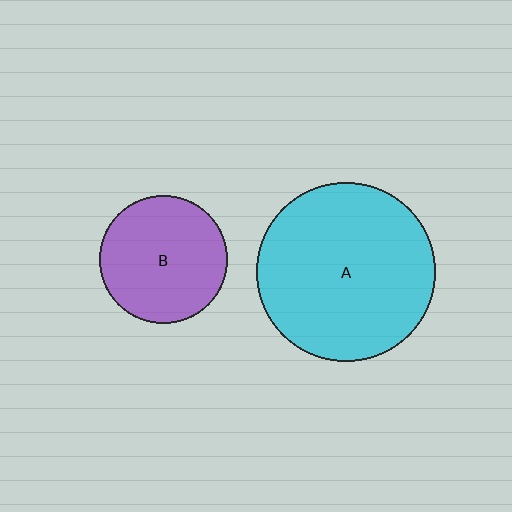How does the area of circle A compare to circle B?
Approximately 2.0 times.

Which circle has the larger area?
Circle A (cyan).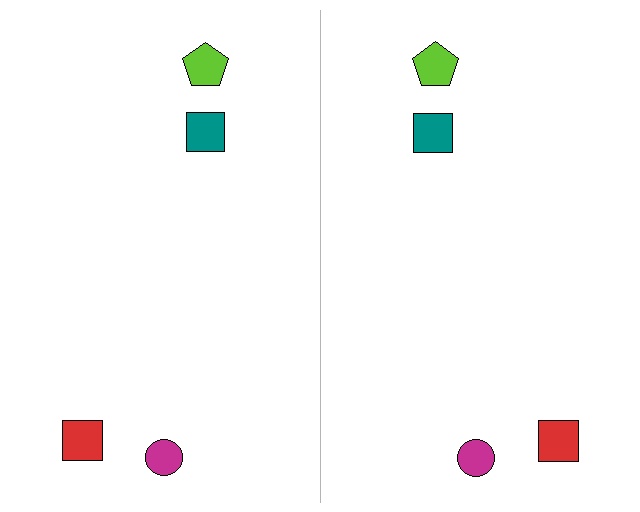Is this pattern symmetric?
Yes, this pattern has bilateral (reflection) symmetry.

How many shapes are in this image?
There are 8 shapes in this image.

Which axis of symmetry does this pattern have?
The pattern has a vertical axis of symmetry running through the center of the image.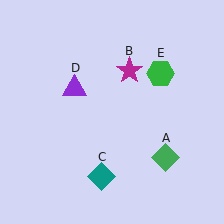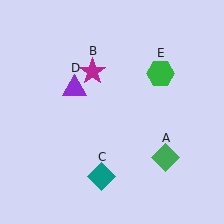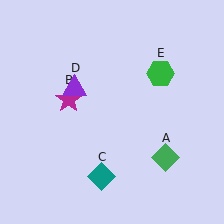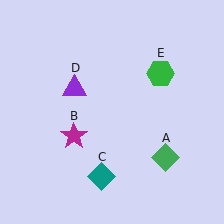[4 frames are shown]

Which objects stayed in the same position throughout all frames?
Green diamond (object A) and teal diamond (object C) and purple triangle (object D) and green hexagon (object E) remained stationary.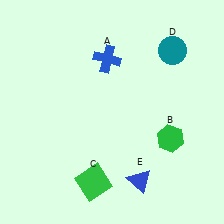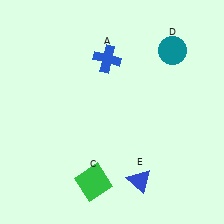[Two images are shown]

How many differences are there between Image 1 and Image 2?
There is 1 difference between the two images.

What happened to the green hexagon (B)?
The green hexagon (B) was removed in Image 2. It was in the bottom-right area of Image 1.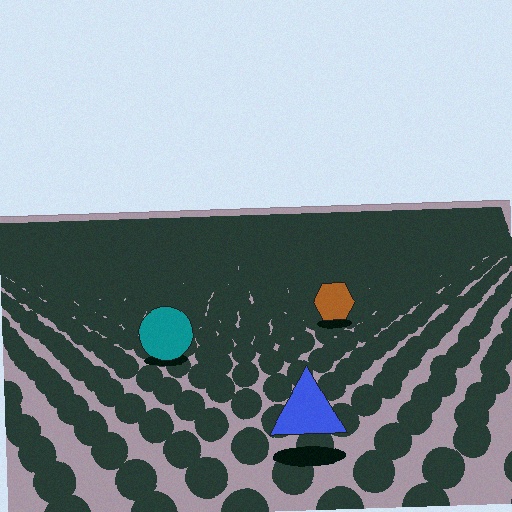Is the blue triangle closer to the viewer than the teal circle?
Yes. The blue triangle is closer — you can tell from the texture gradient: the ground texture is coarser near it.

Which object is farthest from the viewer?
The brown hexagon is farthest from the viewer. It appears smaller and the ground texture around it is denser.